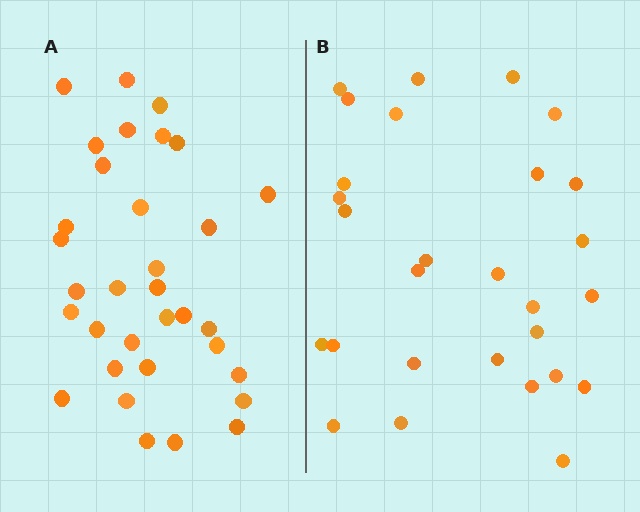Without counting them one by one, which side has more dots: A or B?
Region A (the left region) has more dots.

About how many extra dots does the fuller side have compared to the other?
Region A has about 5 more dots than region B.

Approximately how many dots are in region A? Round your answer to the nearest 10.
About 30 dots. (The exact count is 33, which rounds to 30.)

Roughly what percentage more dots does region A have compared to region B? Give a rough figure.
About 20% more.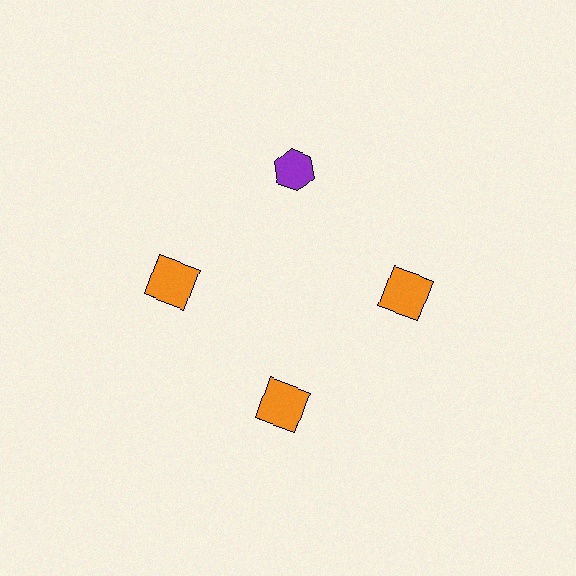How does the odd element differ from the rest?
It differs in both color (purple instead of orange) and shape (hexagon instead of square).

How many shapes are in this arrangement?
There are 4 shapes arranged in a ring pattern.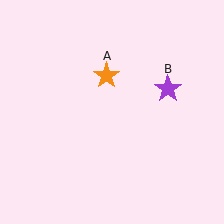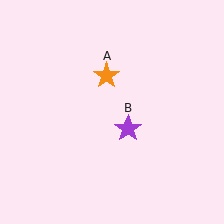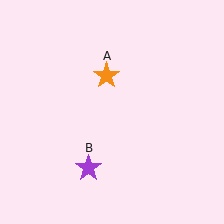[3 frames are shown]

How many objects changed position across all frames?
1 object changed position: purple star (object B).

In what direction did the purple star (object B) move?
The purple star (object B) moved down and to the left.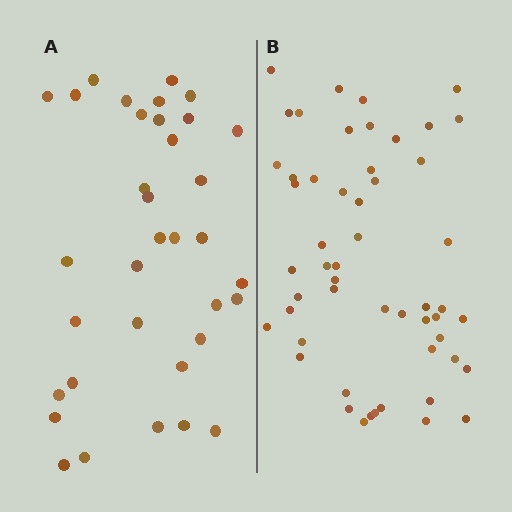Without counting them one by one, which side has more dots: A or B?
Region B (the right region) has more dots.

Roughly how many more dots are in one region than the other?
Region B has approximately 20 more dots than region A.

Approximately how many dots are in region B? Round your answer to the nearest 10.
About 50 dots. (The exact count is 53, which rounds to 50.)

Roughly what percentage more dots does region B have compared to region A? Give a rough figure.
About 50% more.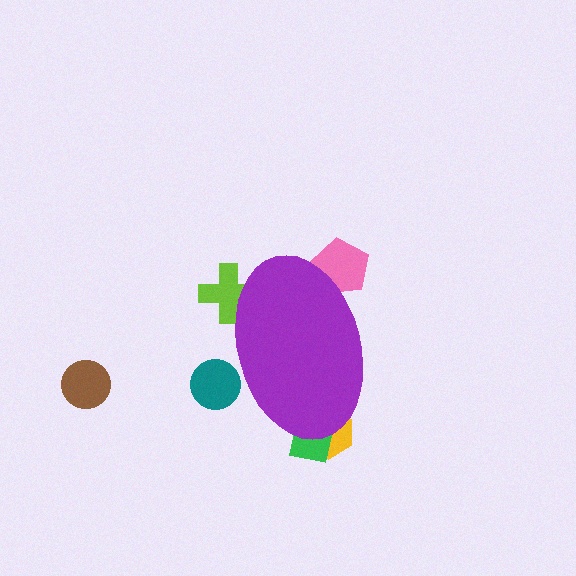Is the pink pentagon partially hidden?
Yes, the pink pentagon is partially hidden behind the purple ellipse.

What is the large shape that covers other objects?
A purple ellipse.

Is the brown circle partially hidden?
No, the brown circle is fully visible.